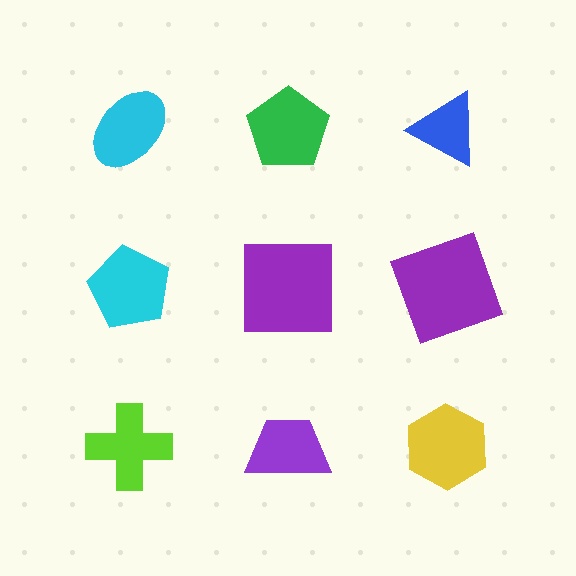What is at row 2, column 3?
A purple square.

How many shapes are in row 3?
3 shapes.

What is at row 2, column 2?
A purple square.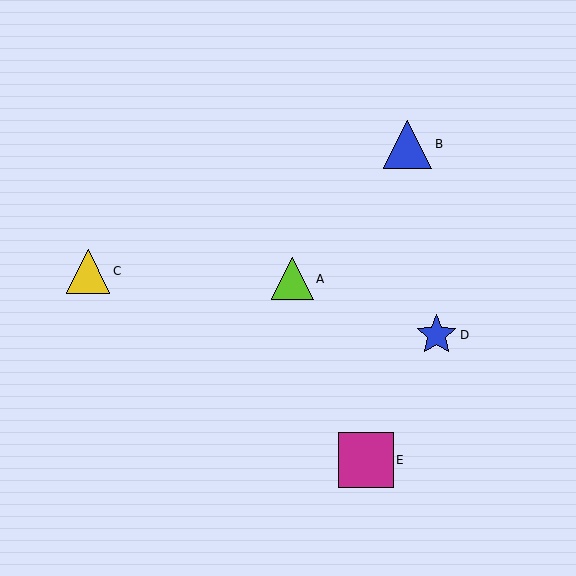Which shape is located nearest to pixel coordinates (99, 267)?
The yellow triangle (labeled C) at (88, 271) is nearest to that location.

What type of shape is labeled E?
Shape E is a magenta square.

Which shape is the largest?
The magenta square (labeled E) is the largest.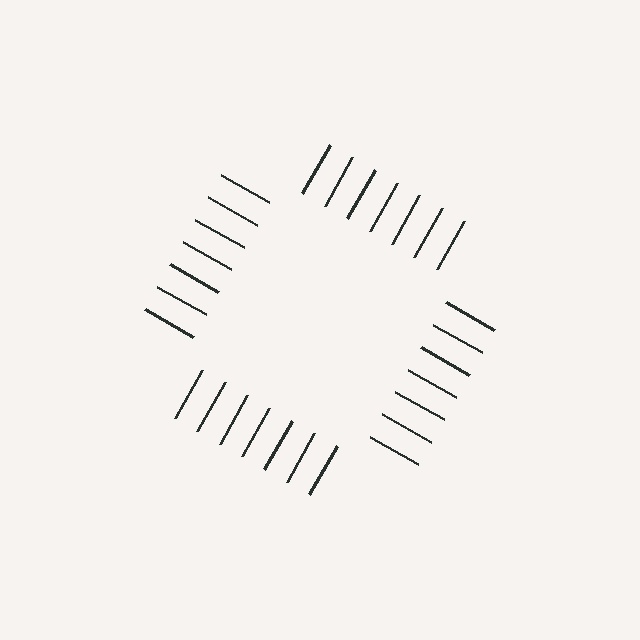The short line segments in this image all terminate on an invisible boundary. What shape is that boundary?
An illusory square — the line segments terminate on its edges but no continuous stroke is drawn.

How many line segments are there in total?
28 — 7 along each of the 4 edges.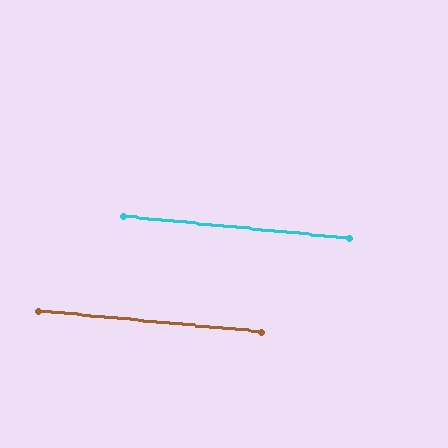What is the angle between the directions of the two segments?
Approximately 0 degrees.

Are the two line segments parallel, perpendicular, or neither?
Parallel — their directions differ by only 0.4°.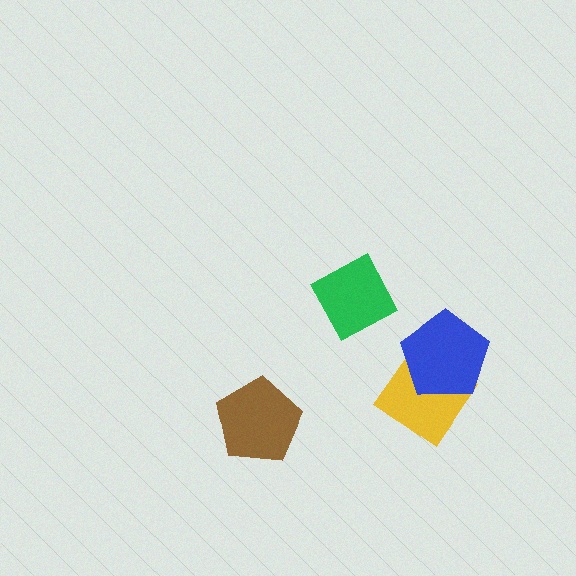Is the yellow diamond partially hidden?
Yes, it is partially covered by another shape.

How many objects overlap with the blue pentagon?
1 object overlaps with the blue pentagon.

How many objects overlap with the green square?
0 objects overlap with the green square.